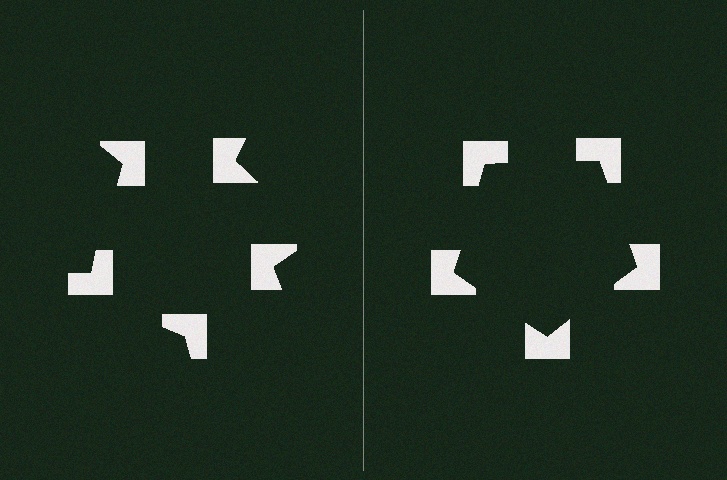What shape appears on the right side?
An illusory pentagon.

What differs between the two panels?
The notched squares are positioned identically on both sides; only the wedge orientations differ. On the right they align to a pentagon; on the left they are misaligned.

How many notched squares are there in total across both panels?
10 — 5 on each side.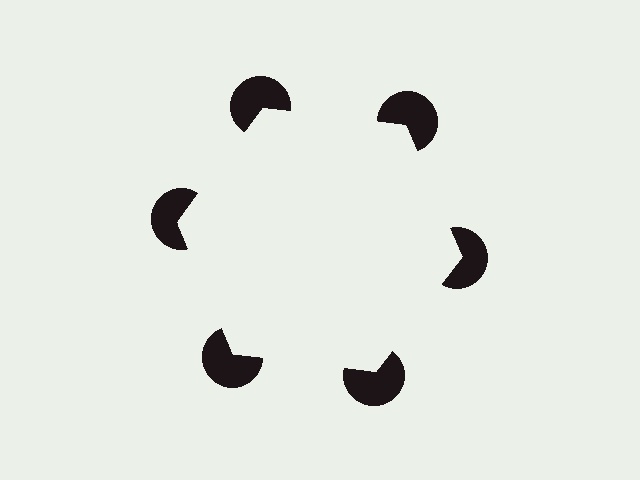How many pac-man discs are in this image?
There are 6 — one at each vertex of the illusory hexagon.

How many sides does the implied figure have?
6 sides.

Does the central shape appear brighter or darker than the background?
It typically appears slightly brighter than the background, even though no actual brightness change is drawn.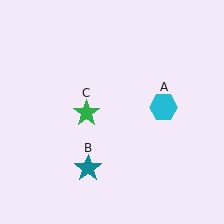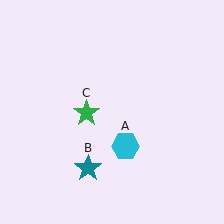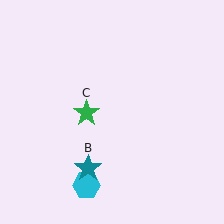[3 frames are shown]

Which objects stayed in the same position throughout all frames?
Teal star (object B) and green star (object C) remained stationary.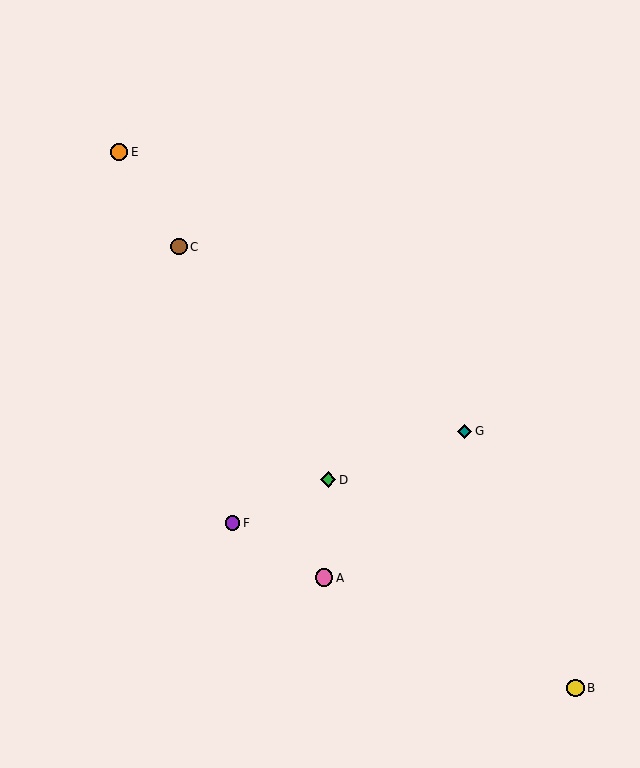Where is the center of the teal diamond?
The center of the teal diamond is at (465, 431).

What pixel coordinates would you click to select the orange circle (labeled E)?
Click at (119, 152) to select the orange circle E.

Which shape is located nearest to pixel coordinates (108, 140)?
The orange circle (labeled E) at (119, 152) is nearest to that location.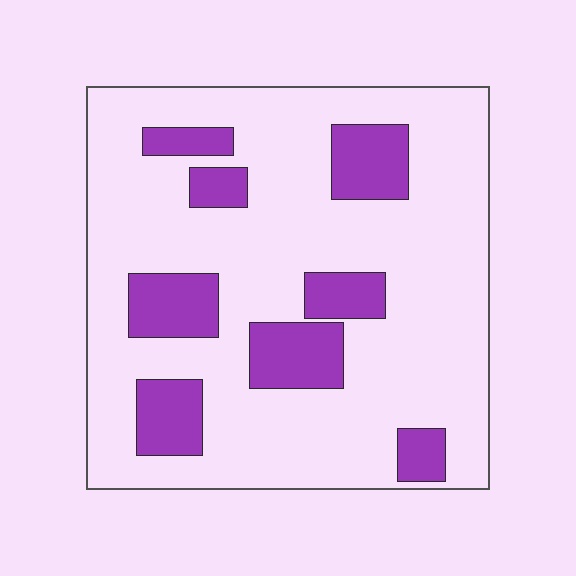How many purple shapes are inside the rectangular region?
8.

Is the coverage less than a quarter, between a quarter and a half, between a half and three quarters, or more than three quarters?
Less than a quarter.